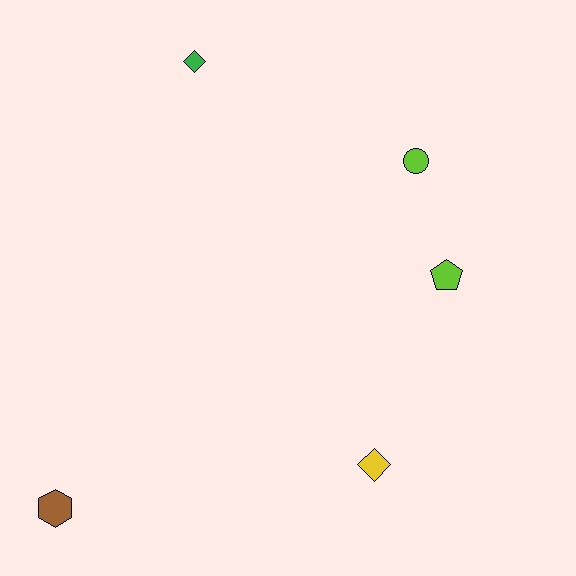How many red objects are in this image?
There are no red objects.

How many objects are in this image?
There are 5 objects.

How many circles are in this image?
There is 1 circle.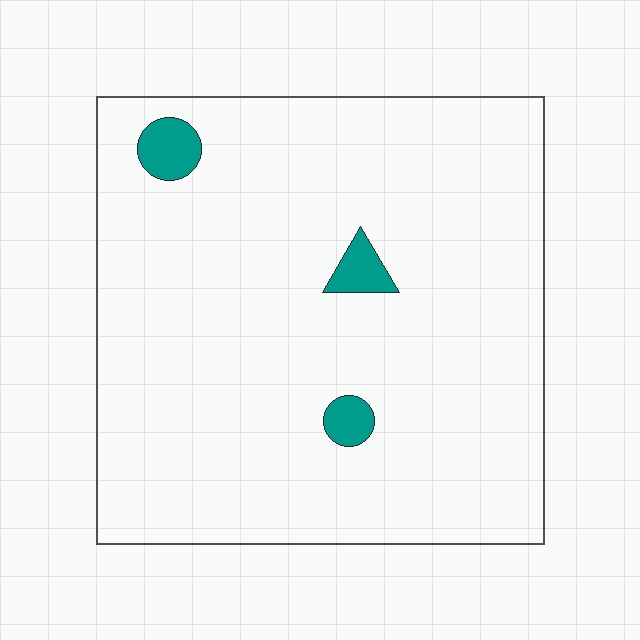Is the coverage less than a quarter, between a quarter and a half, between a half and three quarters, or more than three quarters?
Less than a quarter.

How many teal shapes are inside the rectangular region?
3.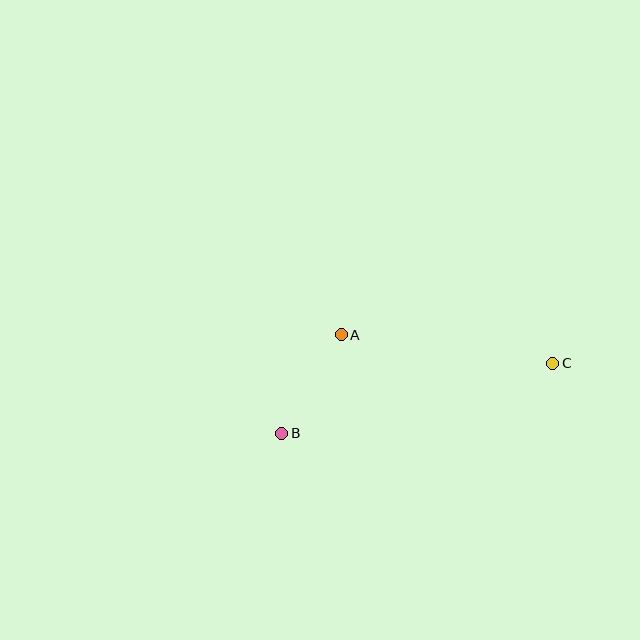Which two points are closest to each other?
Points A and B are closest to each other.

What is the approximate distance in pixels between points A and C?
The distance between A and C is approximately 213 pixels.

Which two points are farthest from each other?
Points B and C are farthest from each other.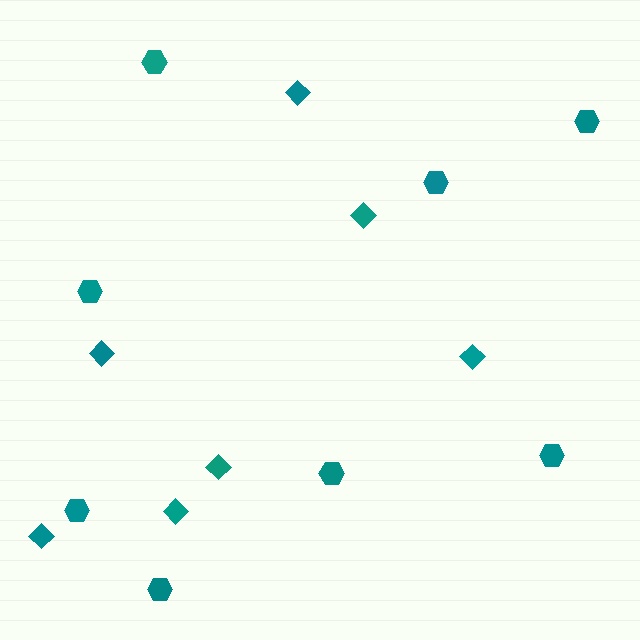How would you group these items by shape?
There are 2 groups: one group of hexagons (8) and one group of diamonds (7).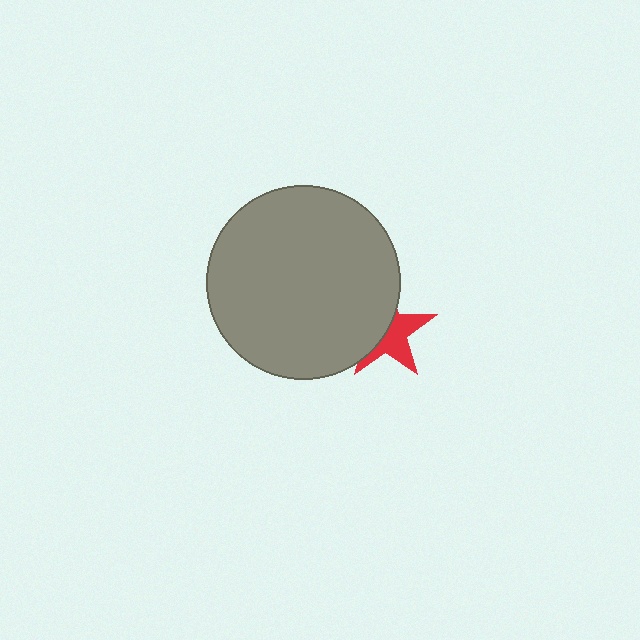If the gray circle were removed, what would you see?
You would see the complete red star.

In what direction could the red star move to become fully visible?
The red star could move right. That would shift it out from behind the gray circle entirely.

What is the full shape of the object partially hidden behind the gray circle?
The partially hidden object is a red star.